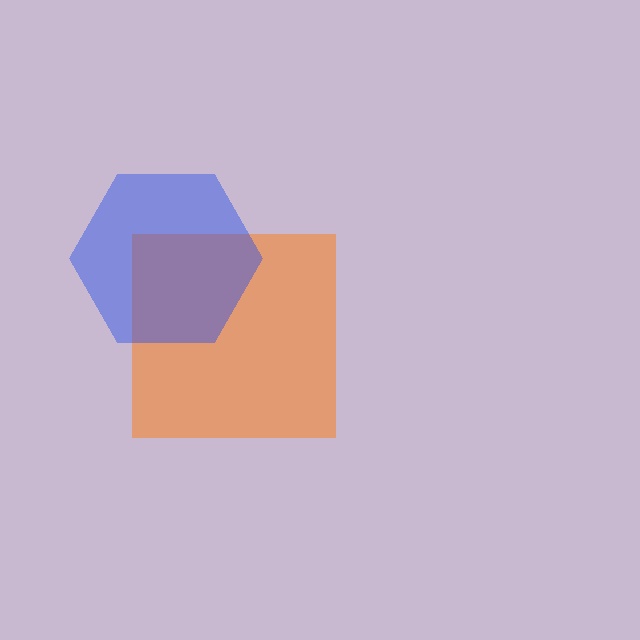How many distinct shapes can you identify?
There are 2 distinct shapes: an orange square, a blue hexagon.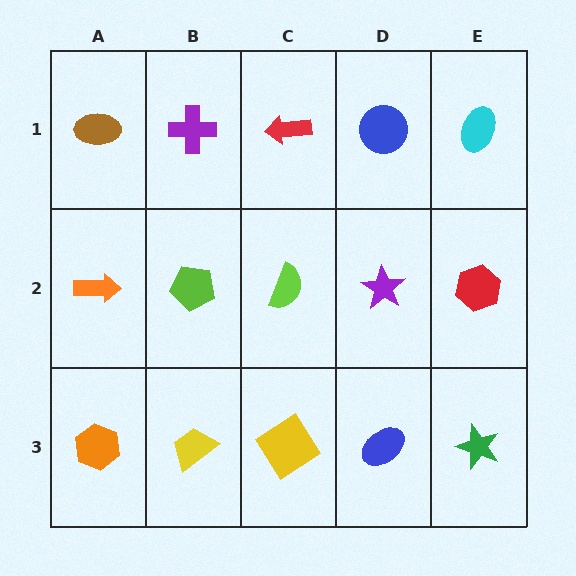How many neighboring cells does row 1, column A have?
2.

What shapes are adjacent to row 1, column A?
An orange arrow (row 2, column A), a purple cross (row 1, column B).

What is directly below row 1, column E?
A red hexagon.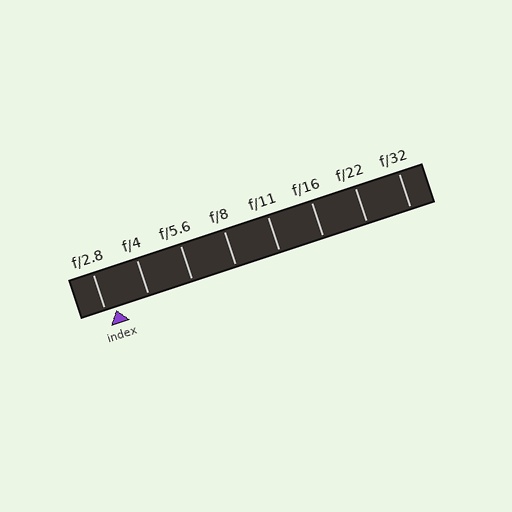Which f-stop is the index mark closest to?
The index mark is closest to f/2.8.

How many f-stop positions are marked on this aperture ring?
There are 8 f-stop positions marked.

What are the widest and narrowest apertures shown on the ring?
The widest aperture shown is f/2.8 and the narrowest is f/32.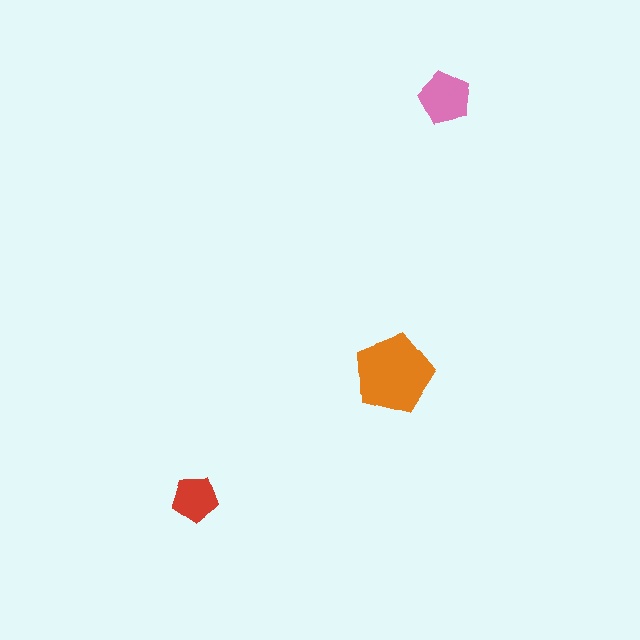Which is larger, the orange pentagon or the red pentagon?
The orange one.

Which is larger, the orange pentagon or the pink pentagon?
The orange one.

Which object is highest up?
The pink pentagon is topmost.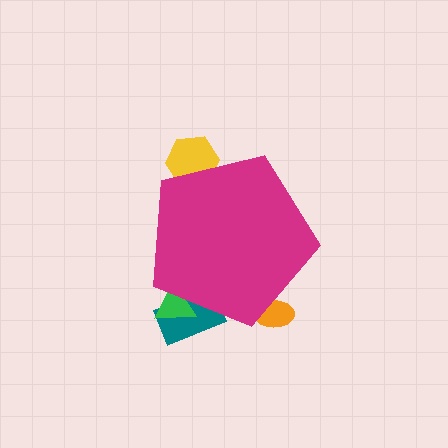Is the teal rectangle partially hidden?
Yes, the teal rectangle is partially hidden behind the magenta pentagon.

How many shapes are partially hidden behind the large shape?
4 shapes are partially hidden.